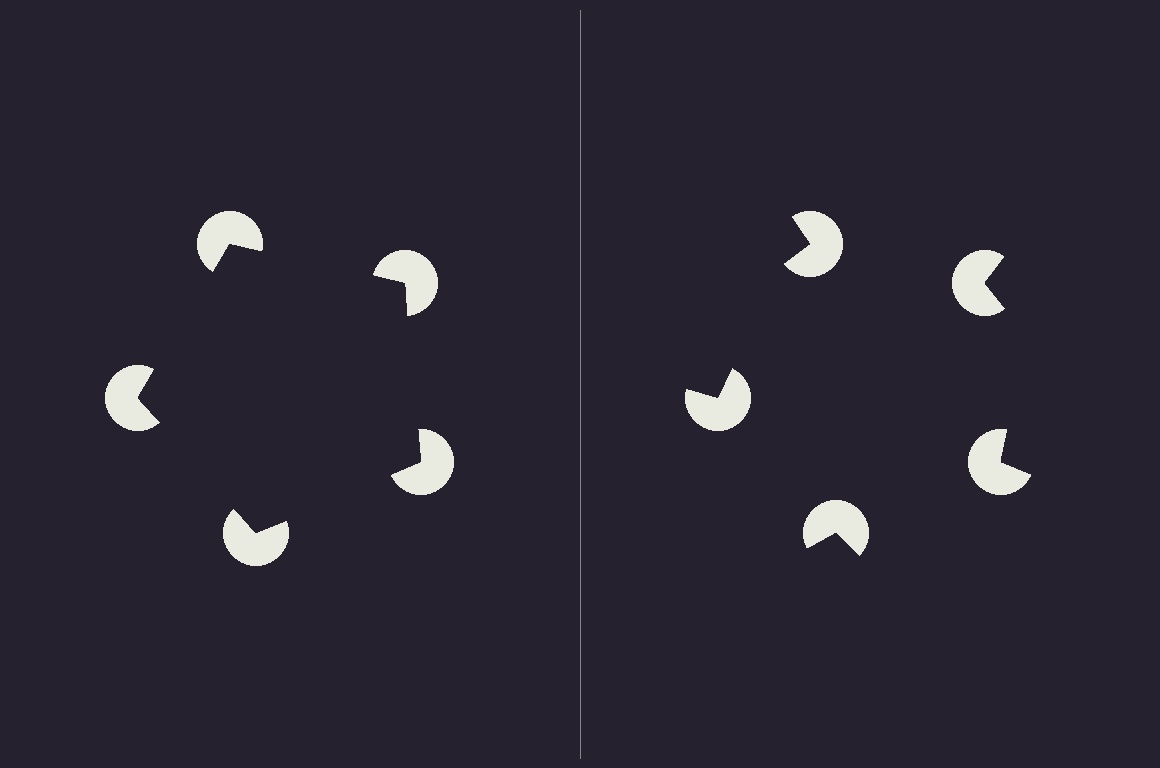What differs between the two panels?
The pac-man discs are positioned identically on both sides; only the wedge orientations differ. On the left they align to a pentagon; on the right they are misaligned.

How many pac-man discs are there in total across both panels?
10 — 5 on each side.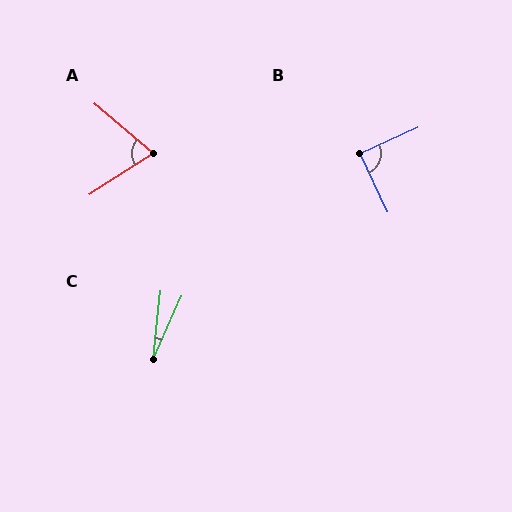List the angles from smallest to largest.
C (18°), A (73°), B (90°).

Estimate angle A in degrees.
Approximately 73 degrees.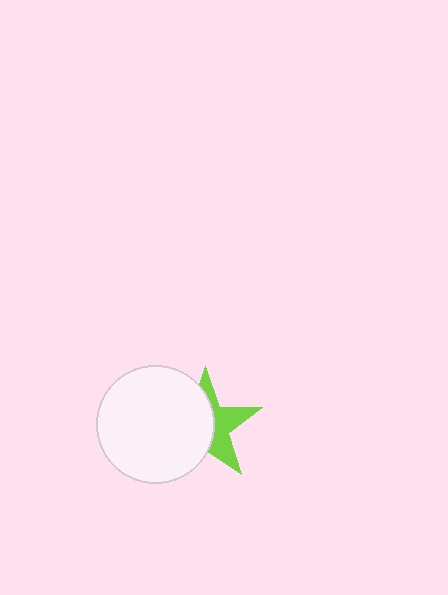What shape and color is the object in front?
The object in front is a white circle.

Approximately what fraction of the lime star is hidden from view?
Roughly 57% of the lime star is hidden behind the white circle.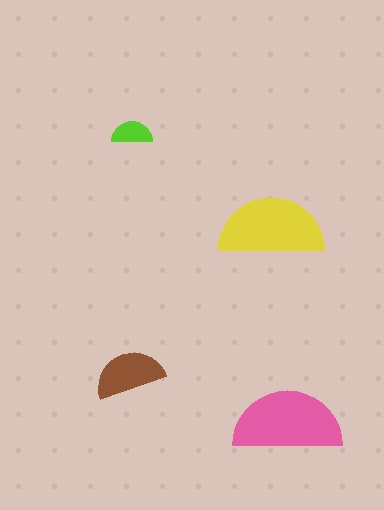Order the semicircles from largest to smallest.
the pink one, the yellow one, the brown one, the lime one.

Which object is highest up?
The lime semicircle is topmost.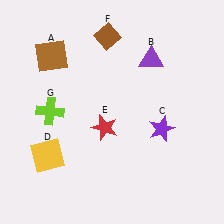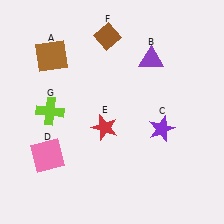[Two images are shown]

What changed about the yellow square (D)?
In Image 1, D is yellow. In Image 2, it changed to pink.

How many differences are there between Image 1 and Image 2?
There is 1 difference between the two images.